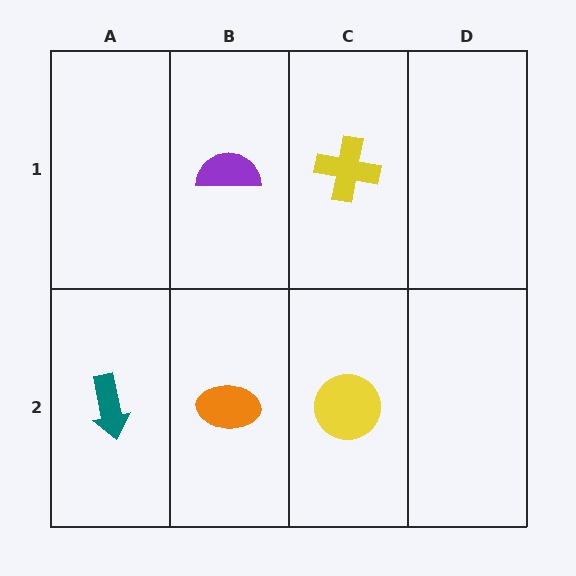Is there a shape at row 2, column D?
No, that cell is empty.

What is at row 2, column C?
A yellow circle.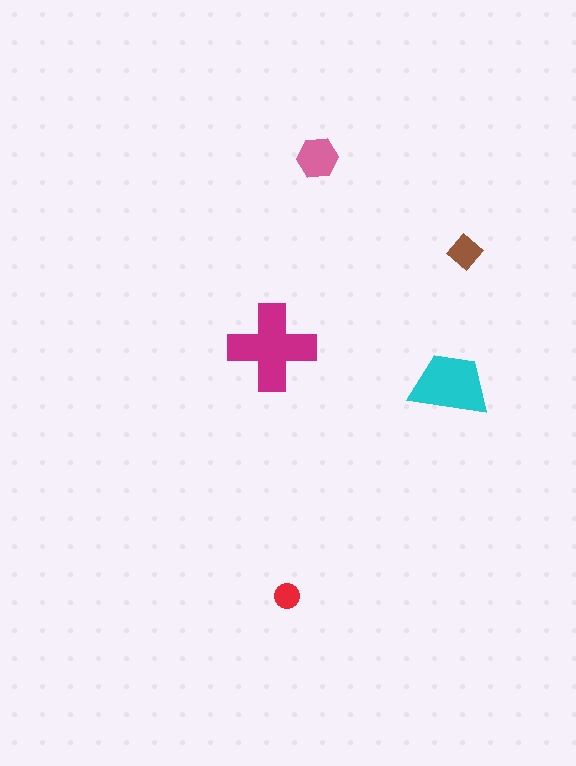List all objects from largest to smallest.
The magenta cross, the cyan trapezoid, the pink hexagon, the brown diamond, the red circle.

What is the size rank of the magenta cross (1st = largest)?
1st.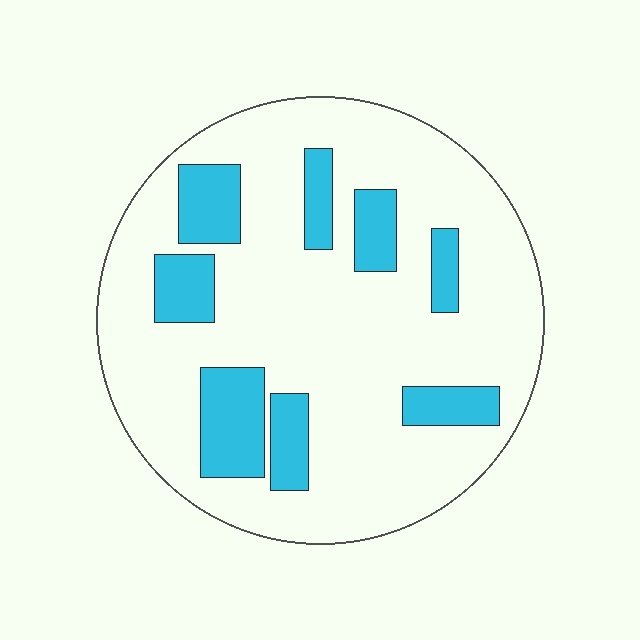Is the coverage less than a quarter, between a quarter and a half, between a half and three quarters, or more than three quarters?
Less than a quarter.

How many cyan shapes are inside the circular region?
8.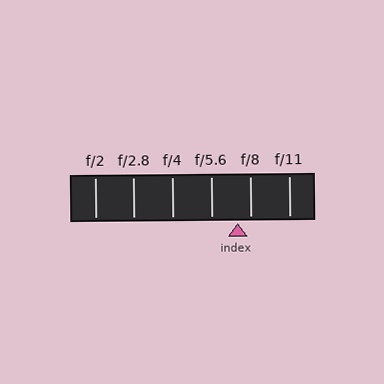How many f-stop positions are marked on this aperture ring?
There are 6 f-stop positions marked.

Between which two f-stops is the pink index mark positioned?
The index mark is between f/5.6 and f/8.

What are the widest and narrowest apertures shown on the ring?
The widest aperture shown is f/2 and the narrowest is f/11.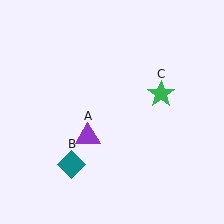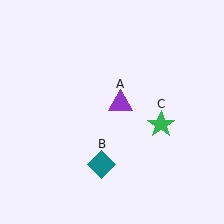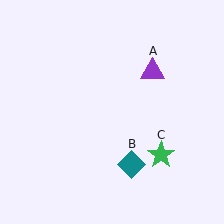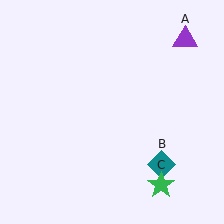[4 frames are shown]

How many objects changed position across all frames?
3 objects changed position: purple triangle (object A), teal diamond (object B), green star (object C).